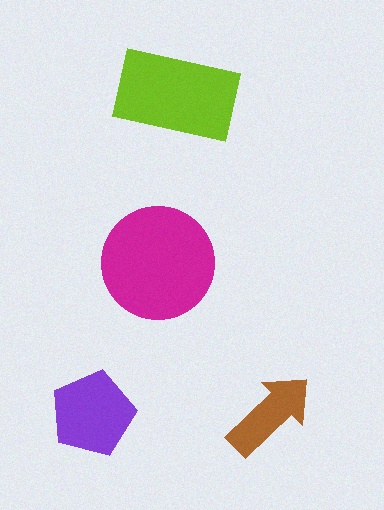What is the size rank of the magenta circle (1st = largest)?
1st.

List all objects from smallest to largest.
The brown arrow, the purple pentagon, the lime rectangle, the magenta circle.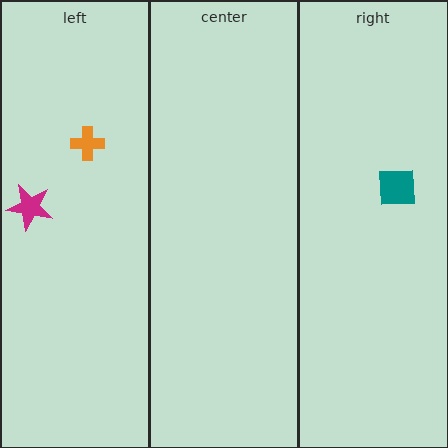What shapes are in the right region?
The teal square.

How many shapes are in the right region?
1.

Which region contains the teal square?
The right region.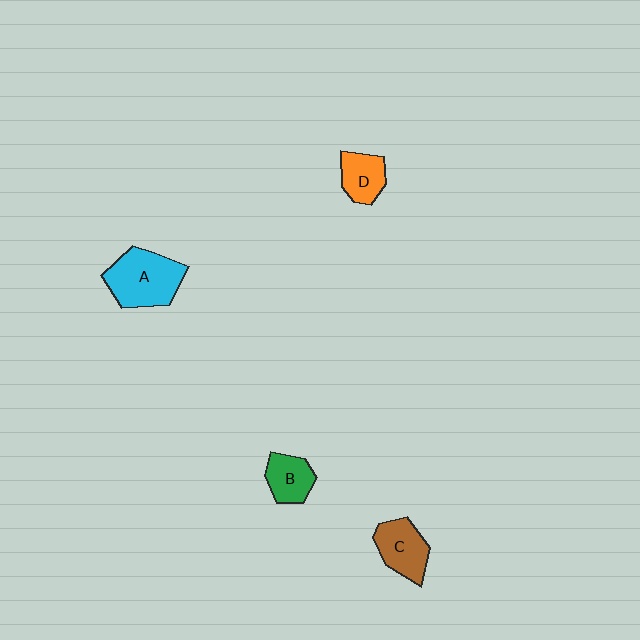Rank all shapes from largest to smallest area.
From largest to smallest: A (cyan), C (brown), B (green), D (orange).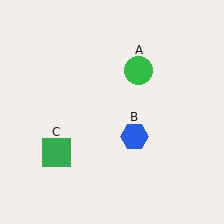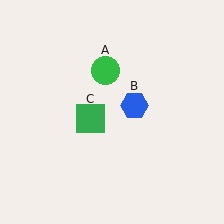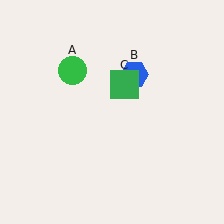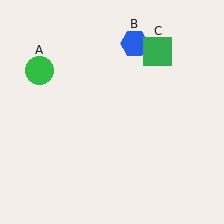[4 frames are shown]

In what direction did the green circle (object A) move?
The green circle (object A) moved left.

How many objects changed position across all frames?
3 objects changed position: green circle (object A), blue hexagon (object B), green square (object C).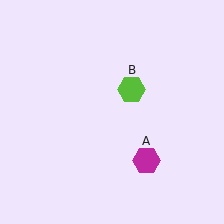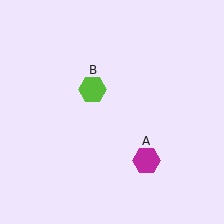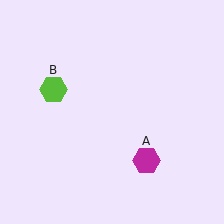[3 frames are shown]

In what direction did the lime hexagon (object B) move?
The lime hexagon (object B) moved left.